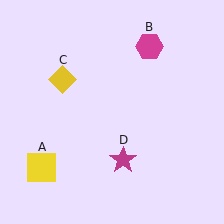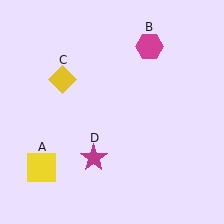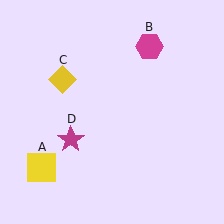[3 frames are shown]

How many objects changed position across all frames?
1 object changed position: magenta star (object D).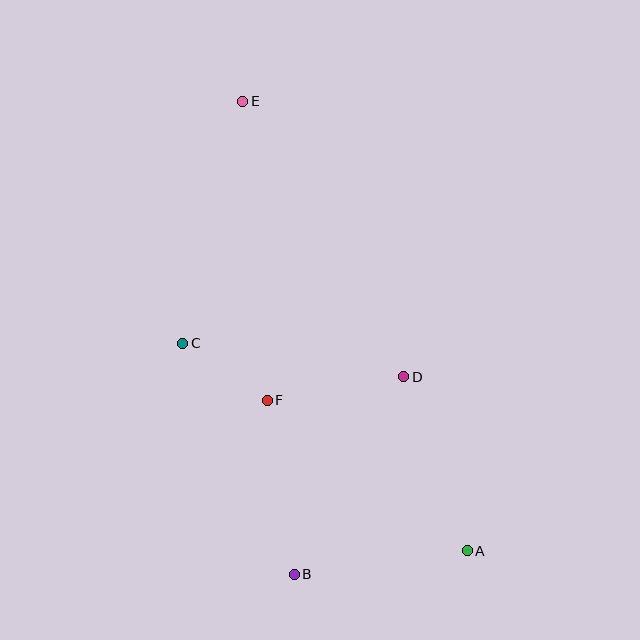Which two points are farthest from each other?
Points A and E are farthest from each other.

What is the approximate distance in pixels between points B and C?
The distance between B and C is approximately 256 pixels.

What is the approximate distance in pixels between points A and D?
The distance between A and D is approximately 185 pixels.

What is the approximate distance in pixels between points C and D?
The distance between C and D is approximately 223 pixels.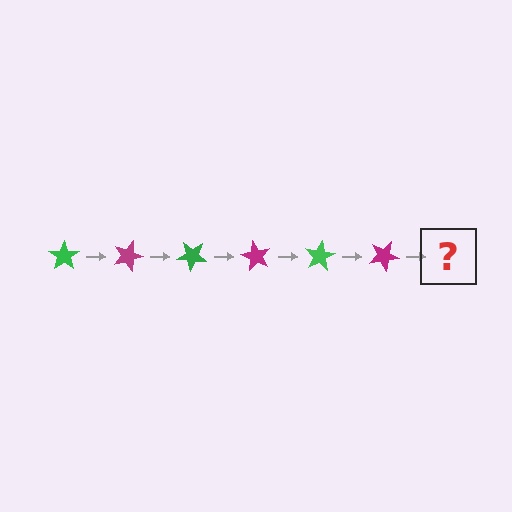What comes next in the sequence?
The next element should be a green star, rotated 120 degrees from the start.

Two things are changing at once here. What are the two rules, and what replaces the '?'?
The two rules are that it rotates 20 degrees each step and the color cycles through green and magenta. The '?' should be a green star, rotated 120 degrees from the start.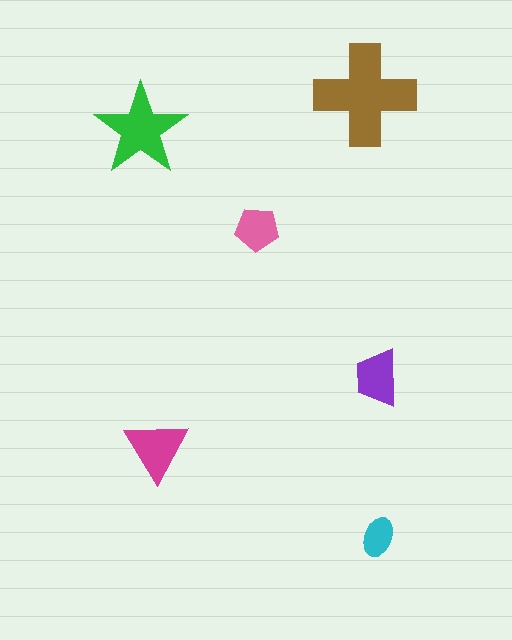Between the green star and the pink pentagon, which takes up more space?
The green star.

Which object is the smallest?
The cyan ellipse.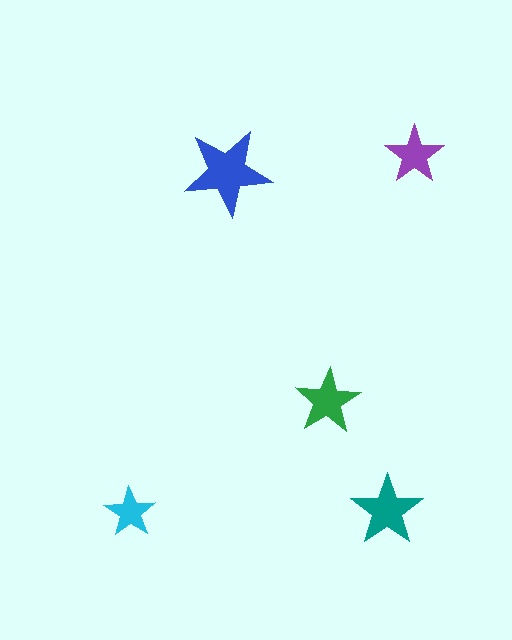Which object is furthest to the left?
The cyan star is leftmost.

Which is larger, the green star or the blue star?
The blue one.